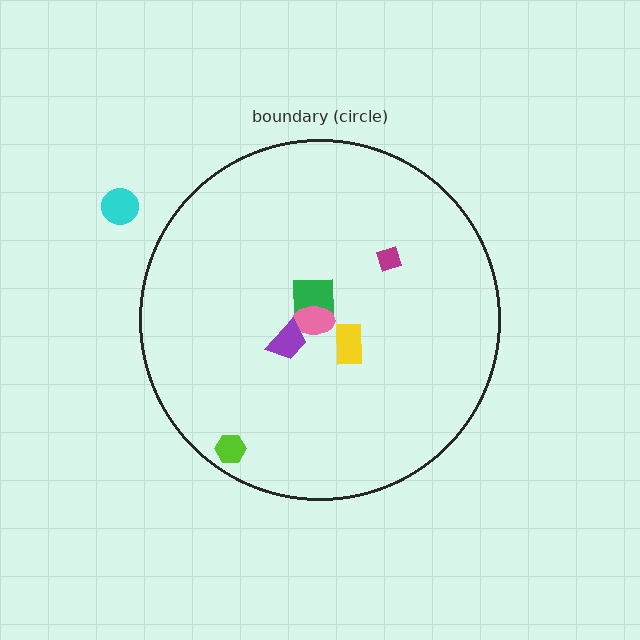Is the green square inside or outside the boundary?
Inside.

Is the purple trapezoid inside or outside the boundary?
Inside.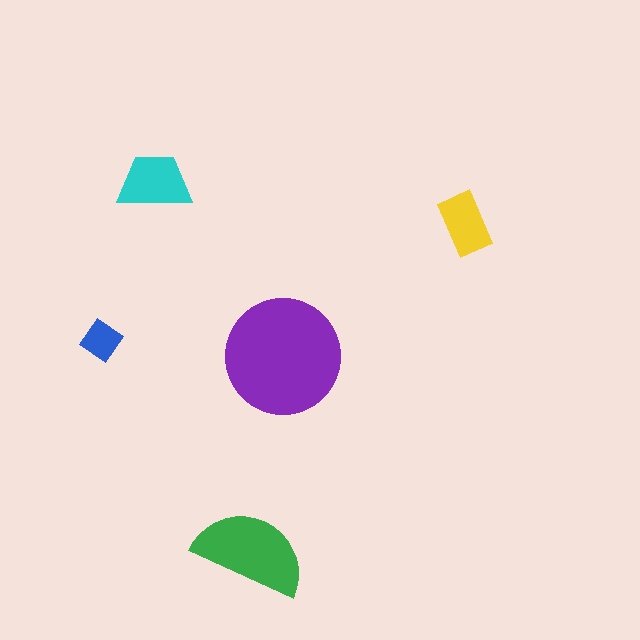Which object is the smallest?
The blue diamond.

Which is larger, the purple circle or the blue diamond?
The purple circle.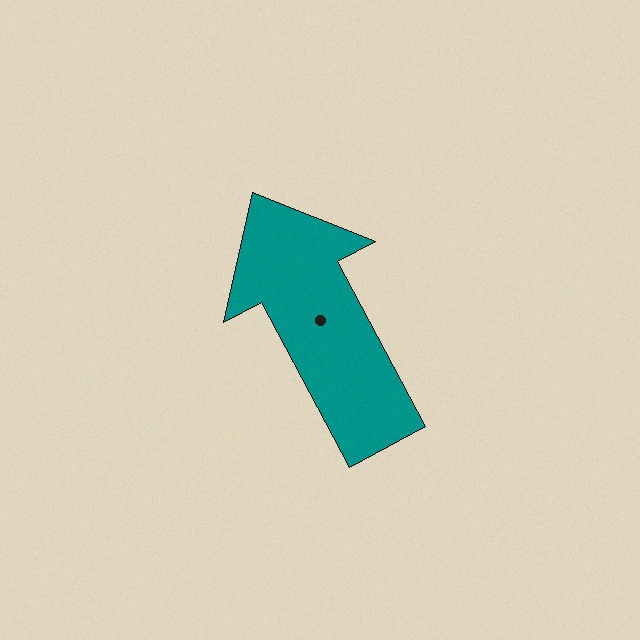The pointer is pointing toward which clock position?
Roughly 11 o'clock.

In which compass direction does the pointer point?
Northwest.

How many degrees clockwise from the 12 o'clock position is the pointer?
Approximately 332 degrees.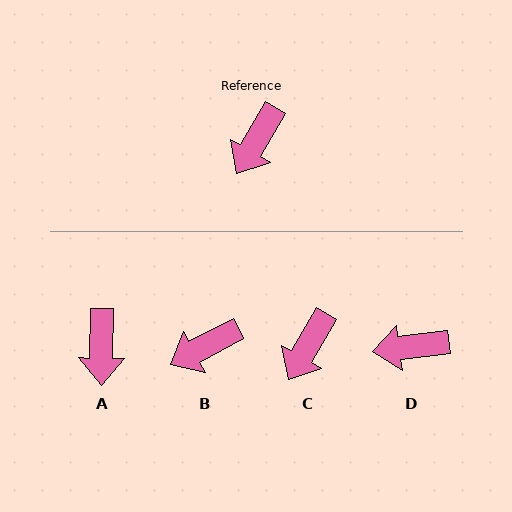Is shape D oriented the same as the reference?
No, it is off by about 52 degrees.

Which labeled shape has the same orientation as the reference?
C.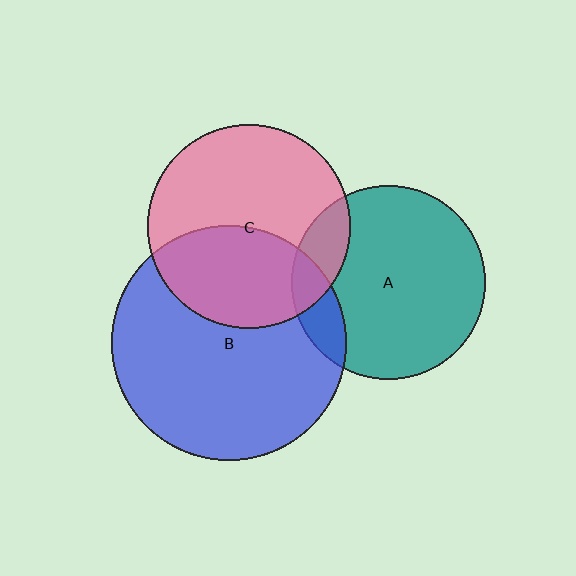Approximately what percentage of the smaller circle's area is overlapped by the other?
Approximately 15%.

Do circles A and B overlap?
Yes.